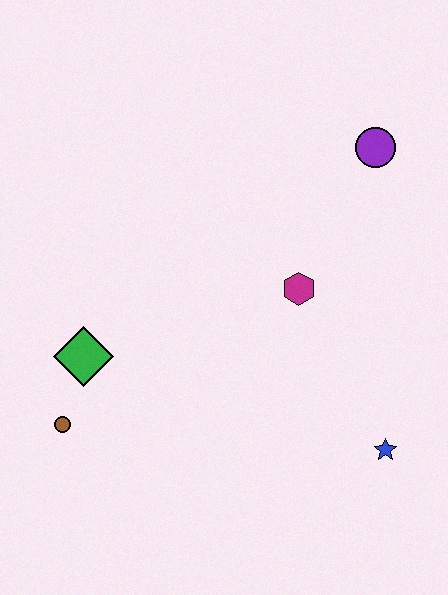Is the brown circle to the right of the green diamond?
No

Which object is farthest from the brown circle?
The purple circle is farthest from the brown circle.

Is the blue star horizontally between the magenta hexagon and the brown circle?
No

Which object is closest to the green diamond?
The brown circle is closest to the green diamond.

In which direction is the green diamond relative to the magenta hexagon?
The green diamond is to the left of the magenta hexagon.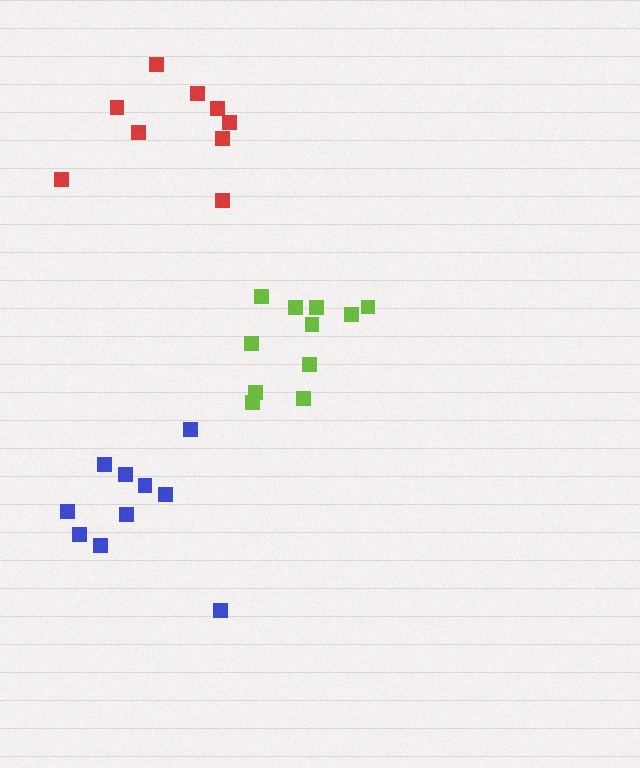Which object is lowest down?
The blue cluster is bottommost.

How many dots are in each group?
Group 1: 10 dots, Group 2: 11 dots, Group 3: 9 dots (30 total).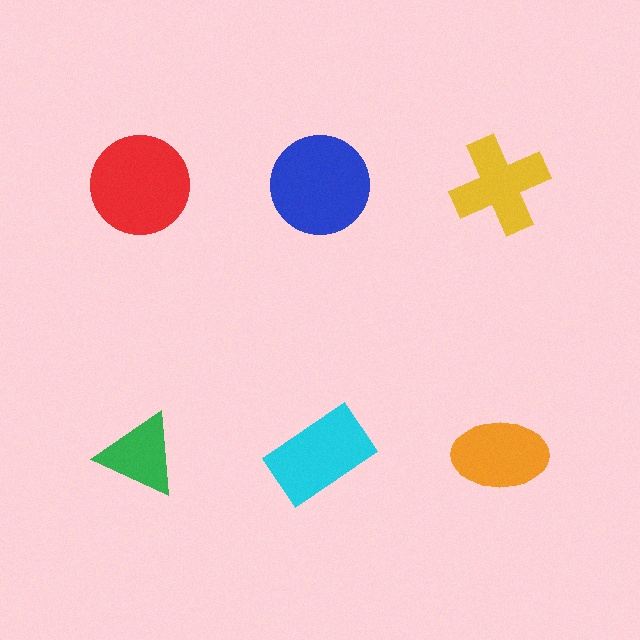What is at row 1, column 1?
A red circle.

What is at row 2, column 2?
A cyan rectangle.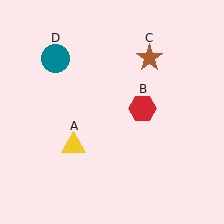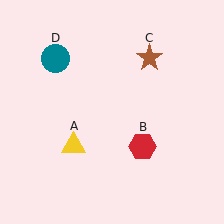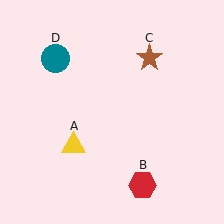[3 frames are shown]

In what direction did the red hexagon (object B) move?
The red hexagon (object B) moved down.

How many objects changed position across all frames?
1 object changed position: red hexagon (object B).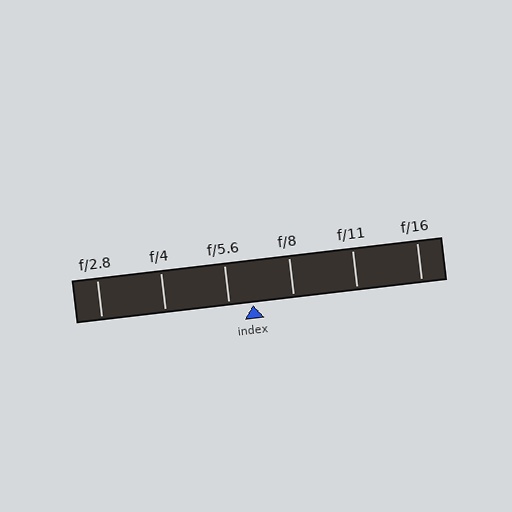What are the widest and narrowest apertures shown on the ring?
The widest aperture shown is f/2.8 and the narrowest is f/16.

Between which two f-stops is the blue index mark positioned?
The index mark is between f/5.6 and f/8.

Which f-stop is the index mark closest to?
The index mark is closest to f/5.6.